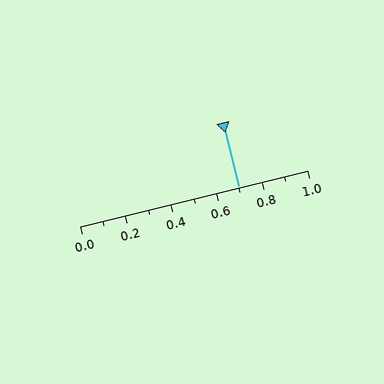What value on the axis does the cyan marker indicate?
The marker indicates approximately 0.7.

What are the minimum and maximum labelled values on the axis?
The axis runs from 0.0 to 1.0.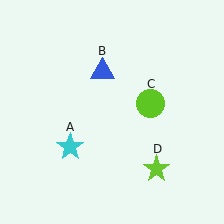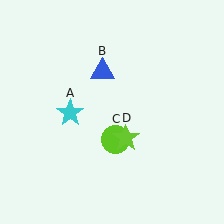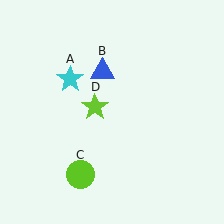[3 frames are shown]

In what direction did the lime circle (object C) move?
The lime circle (object C) moved down and to the left.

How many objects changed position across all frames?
3 objects changed position: cyan star (object A), lime circle (object C), lime star (object D).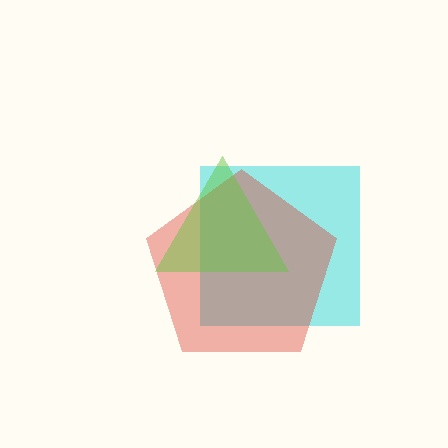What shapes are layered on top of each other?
The layered shapes are: a cyan square, a red pentagon, a lime triangle.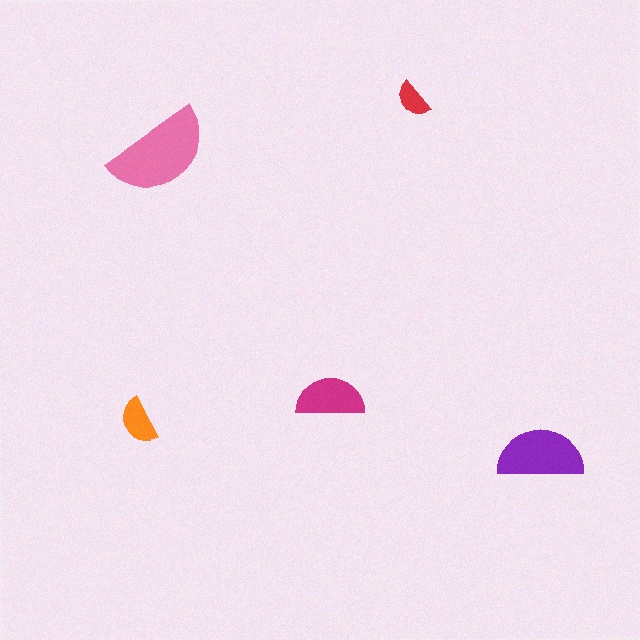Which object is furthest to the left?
The orange semicircle is leftmost.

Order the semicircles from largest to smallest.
the pink one, the purple one, the magenta one, the orange one, the red one.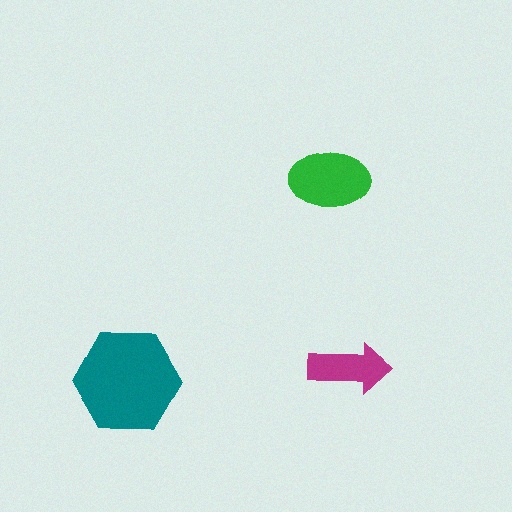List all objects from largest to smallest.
The teal hexagon, the green ellipse, the magenta arrow.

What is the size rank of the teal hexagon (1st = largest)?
1st.